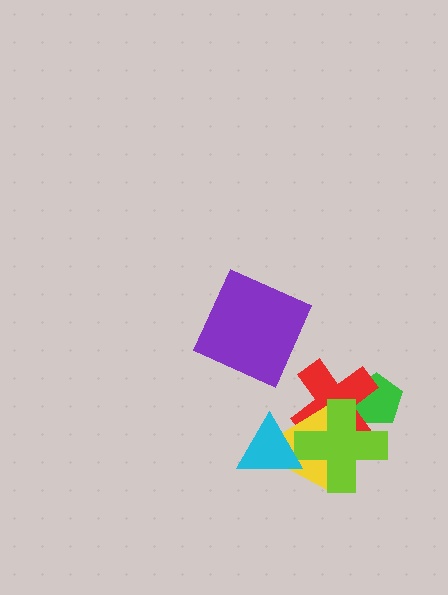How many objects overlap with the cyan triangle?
2 objects overlap with the cyan triangle.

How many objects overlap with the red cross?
3 objects overlap with the red cross.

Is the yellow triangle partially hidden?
Yes, it is partially covered by another shape.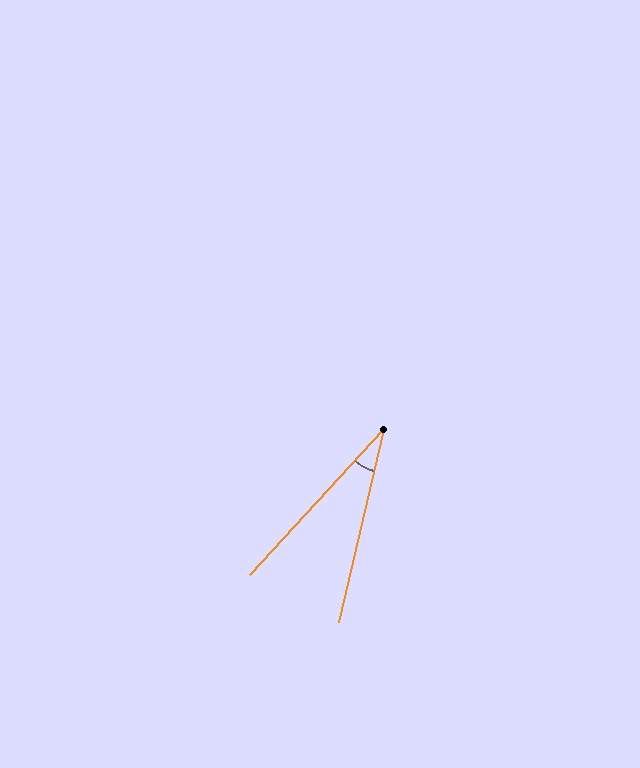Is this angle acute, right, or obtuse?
It is acute.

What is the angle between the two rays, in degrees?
Approximately 29 degrees.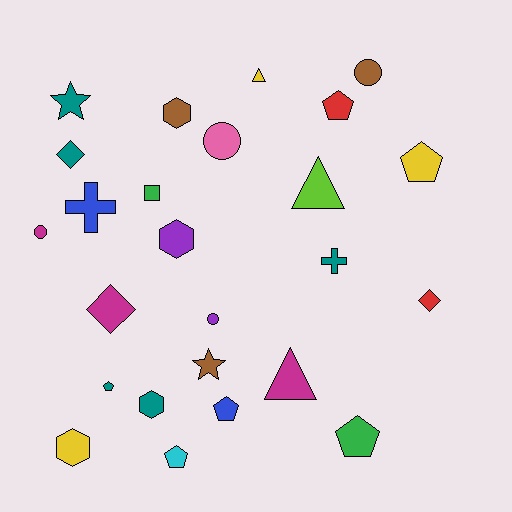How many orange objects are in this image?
There are no orange objects.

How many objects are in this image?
There are 25 objects.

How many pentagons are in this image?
There are 6 pentagons.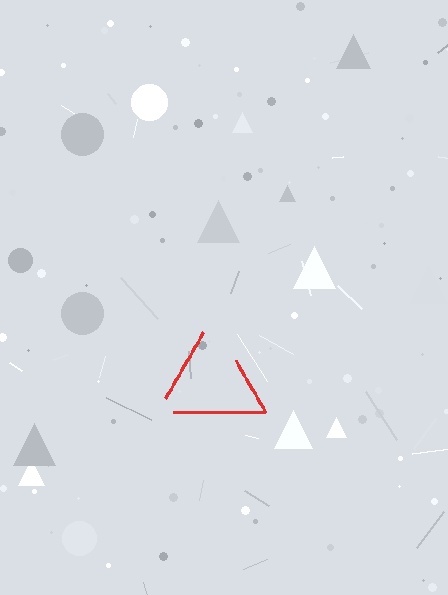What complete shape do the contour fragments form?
The contour fragments form a triangle.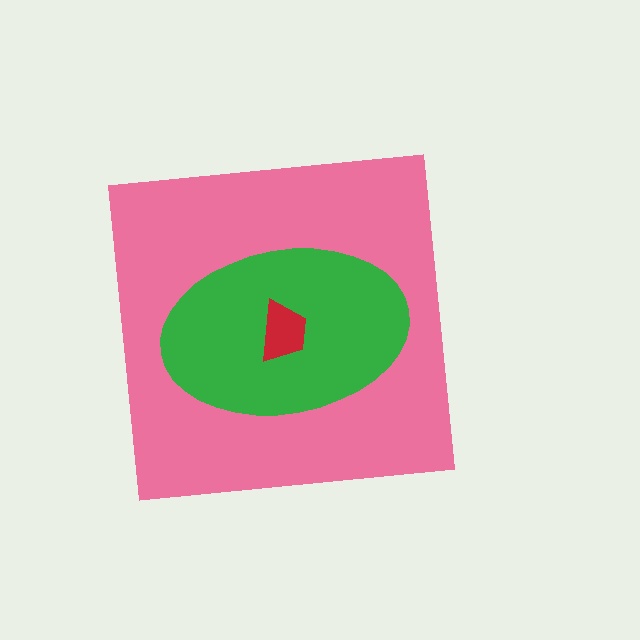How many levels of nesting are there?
3.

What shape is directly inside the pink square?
The green ellipse.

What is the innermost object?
The red trapezoid.